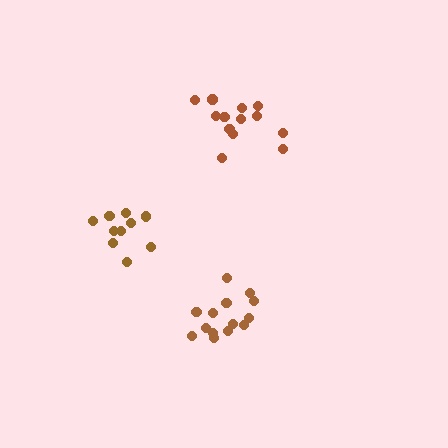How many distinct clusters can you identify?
There are 3 distinct clusters.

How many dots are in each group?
Group 1: 10 dots, Group 2: 13 dots, Group 3: 14 dots (37 total).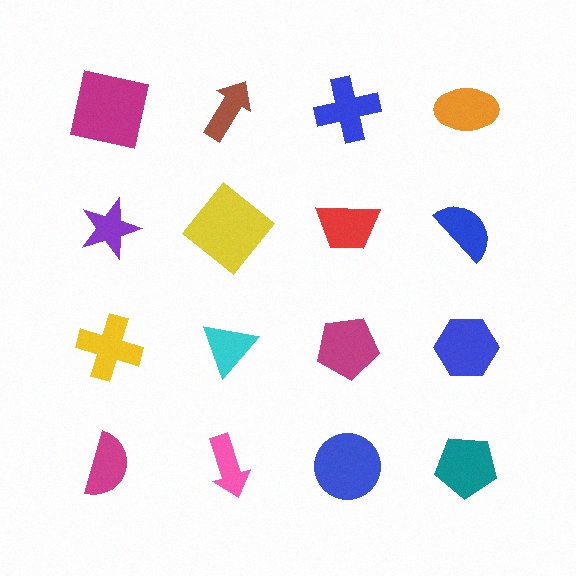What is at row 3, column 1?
A yellow cross.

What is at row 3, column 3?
A magenta pentagon.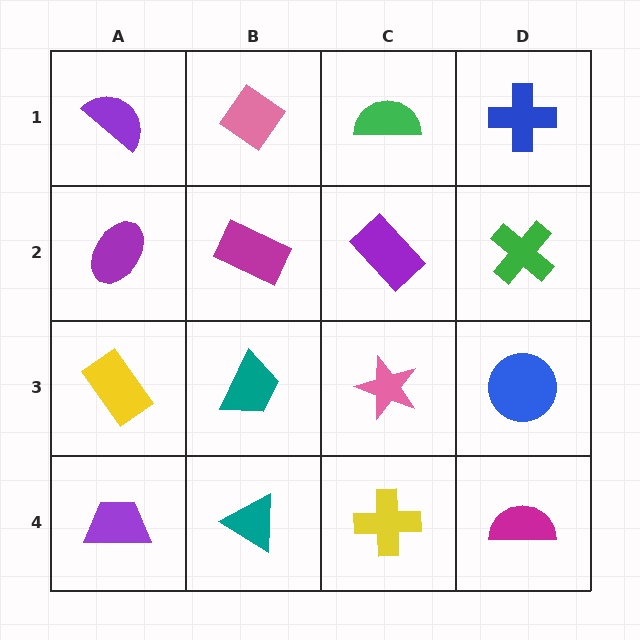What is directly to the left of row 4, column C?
A teal triangle.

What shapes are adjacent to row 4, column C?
A pink star (row 3, column C), a teal triangle (row 4, column B), a magenta semicircle (row 4, column D).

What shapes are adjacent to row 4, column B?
A teal trapezoid (row 3, column B), a purple trapezoid (row 4, column A), a yellow cross (row 4, column C).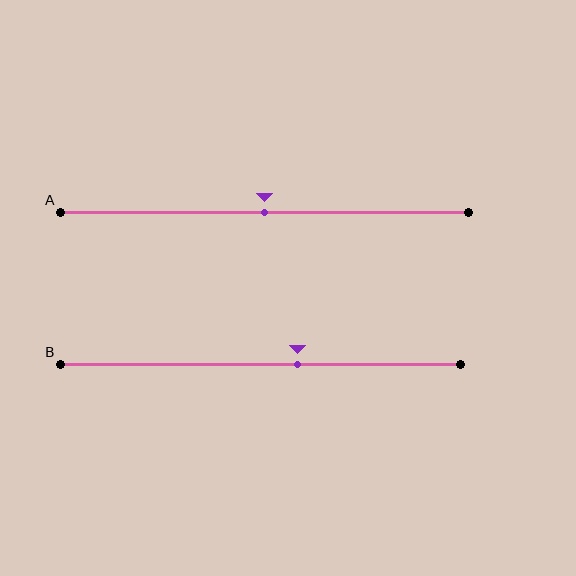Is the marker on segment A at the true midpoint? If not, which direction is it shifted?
Yes, the marker on segment A is at the true midpoint.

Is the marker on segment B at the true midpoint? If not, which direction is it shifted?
No, the marker on segment B is shifted to the right by about 9% of the segment length.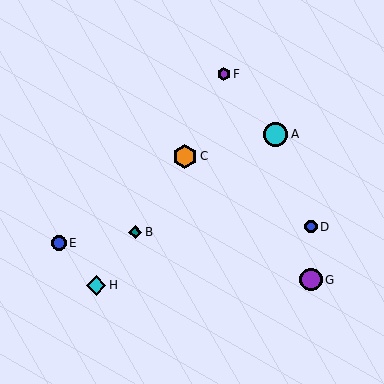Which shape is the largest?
The cyan circle (labeled A) is the largest.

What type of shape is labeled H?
Shape H is a cyan diamond.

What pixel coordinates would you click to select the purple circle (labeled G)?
Click at (311, 280) to select the purple circle G.